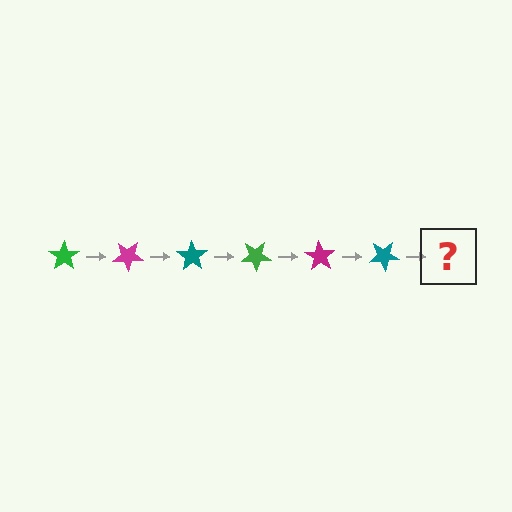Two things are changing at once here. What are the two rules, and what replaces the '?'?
The two rules are that it rotates 35 degrees each step and the color cycles through green, magenta, and teal. The '?' should be a green star, rotated 210 degrees from the start.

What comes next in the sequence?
The next element should be a green star, rotated 210 degrees from the start.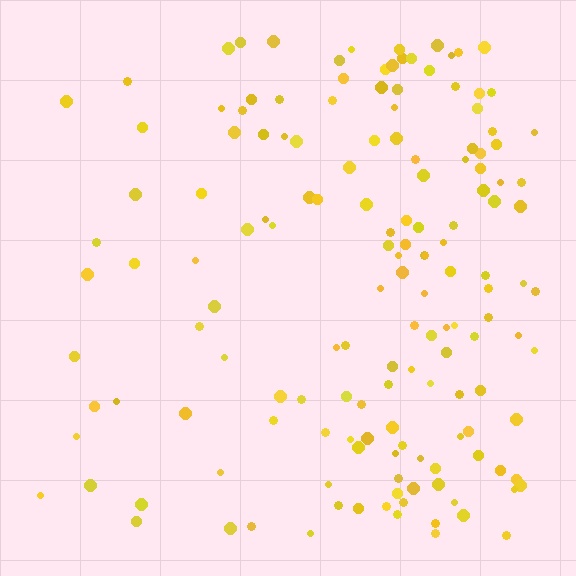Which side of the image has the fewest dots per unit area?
The left.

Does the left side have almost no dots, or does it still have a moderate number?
Still a moderate number, just noticeably fewer than the right.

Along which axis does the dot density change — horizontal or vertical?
Horizontal.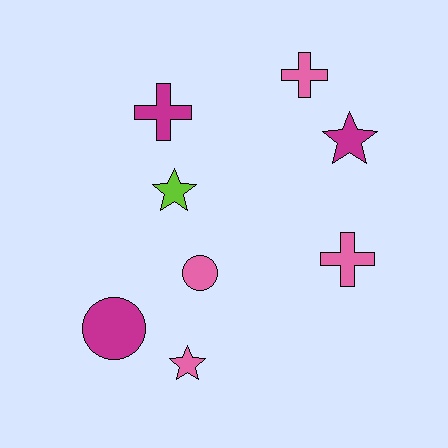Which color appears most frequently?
Pink, with 4 objects.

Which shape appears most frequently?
Cross, with 3 objects.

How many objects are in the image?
There are 8 objects.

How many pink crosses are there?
There are 2 pink crosses.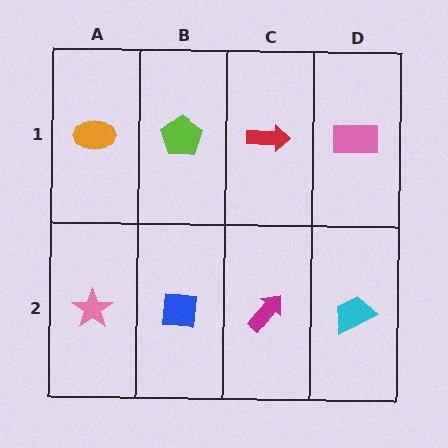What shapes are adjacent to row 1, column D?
A cyan trapezoid (row 2, column D), a red arrow (row 1, column C).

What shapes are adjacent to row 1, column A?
A pink star (row 2, column A), a lime pentagon (row 1, column B).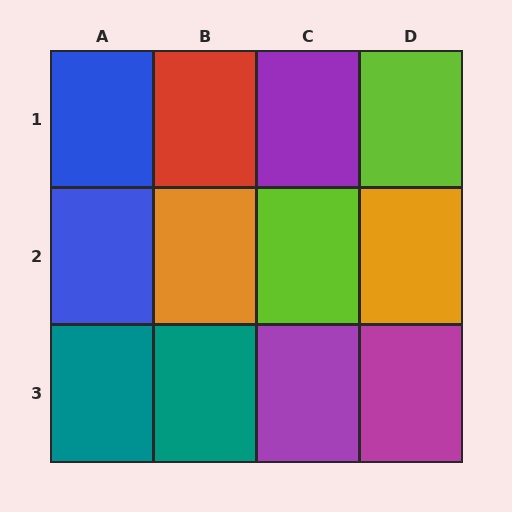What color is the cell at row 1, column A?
Blue.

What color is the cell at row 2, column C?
Lime.